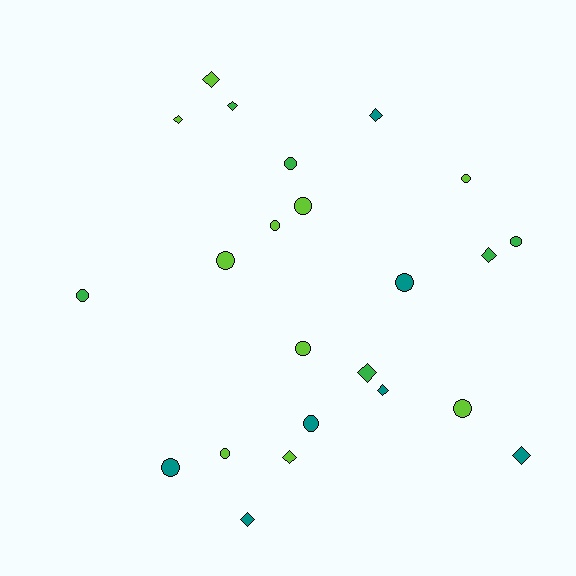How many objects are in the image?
There are 23 objects.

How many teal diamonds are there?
There are 4 teal diamonds.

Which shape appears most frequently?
Circle, with 13 objects.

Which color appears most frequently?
Lime, with 10 objects.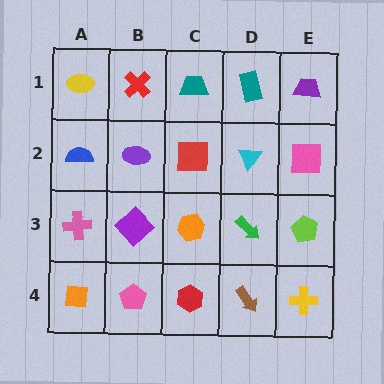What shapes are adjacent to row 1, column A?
A blue semicircle (row 2, column A), a red cross (row 1, column B).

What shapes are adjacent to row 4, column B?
A purple diamond (row 3, column B), an orange square (row 4, column A), a red hexagon (row 4, column C).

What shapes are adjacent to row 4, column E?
A lime pentagon (row 3, column E), a brown arrow (row 4, column D).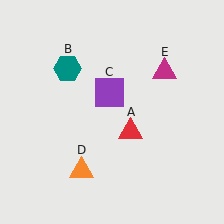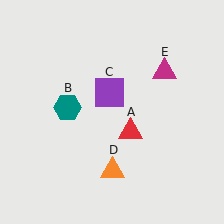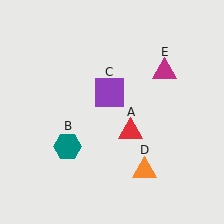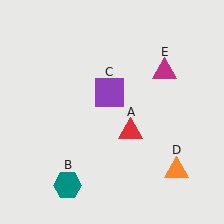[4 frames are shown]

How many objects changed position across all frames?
2 objects changed position: teal hexagon (object B), orange triangle (object D).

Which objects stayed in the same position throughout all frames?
Red triangle (object A) and purple square (object C) and magenta triangle (object E) remained stationary.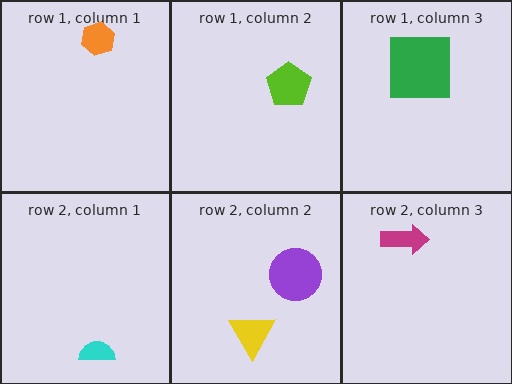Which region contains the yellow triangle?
The row 2, column 2 region.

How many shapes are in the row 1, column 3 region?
1.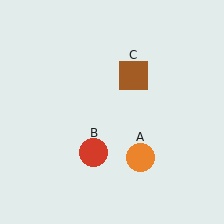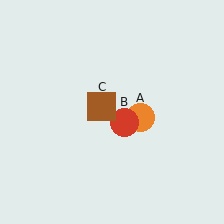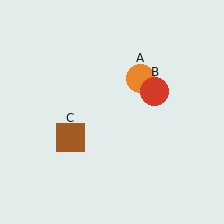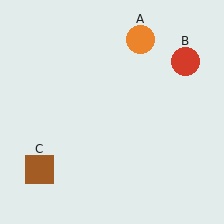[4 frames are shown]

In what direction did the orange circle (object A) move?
The orange circle (object A) moved up.